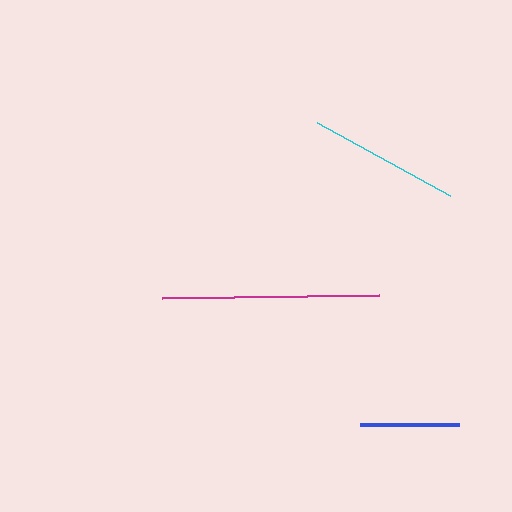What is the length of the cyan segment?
The cyan segment is approximately 151 pixels long.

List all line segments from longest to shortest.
From longest to shortest: magenta, cyan, blue.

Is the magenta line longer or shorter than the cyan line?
The magenta line is longer than the cyan line.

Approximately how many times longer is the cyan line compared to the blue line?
The cyan line is approximately 1.5 times the length of the blue line.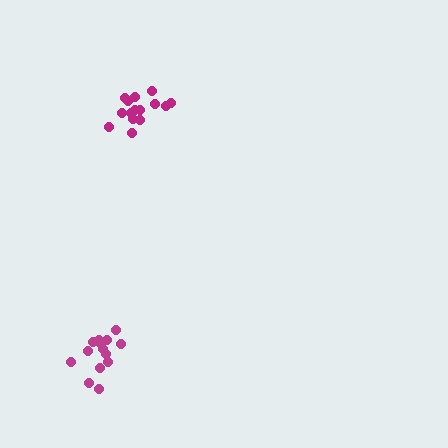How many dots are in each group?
Group 1: 15 dots, Group 2: 14 dots (29 total).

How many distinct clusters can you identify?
There are 2 distinct clusters.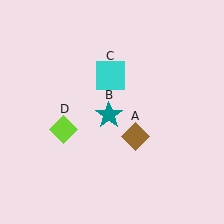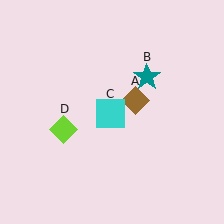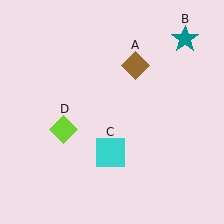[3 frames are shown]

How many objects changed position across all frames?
3 objects changed position: brown diamond (object A), teal star (object B), cyan square (object C).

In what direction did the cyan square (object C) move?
The cyan square (object C) moved down.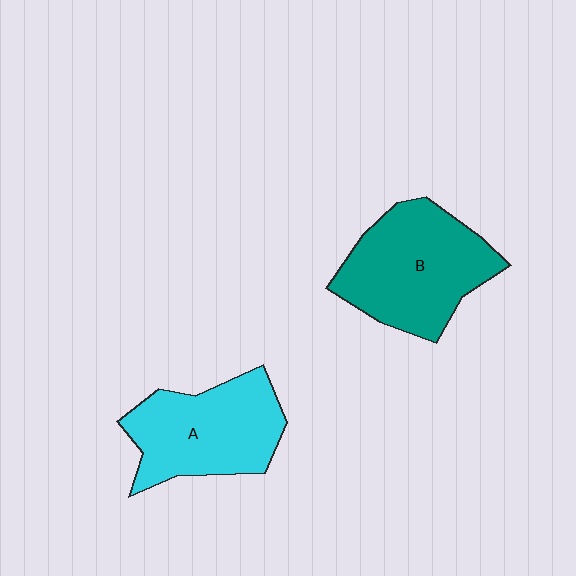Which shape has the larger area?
Shape B (teal).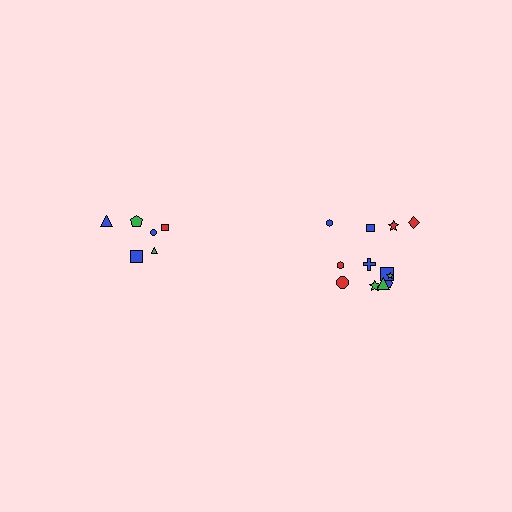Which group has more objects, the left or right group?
The right group.